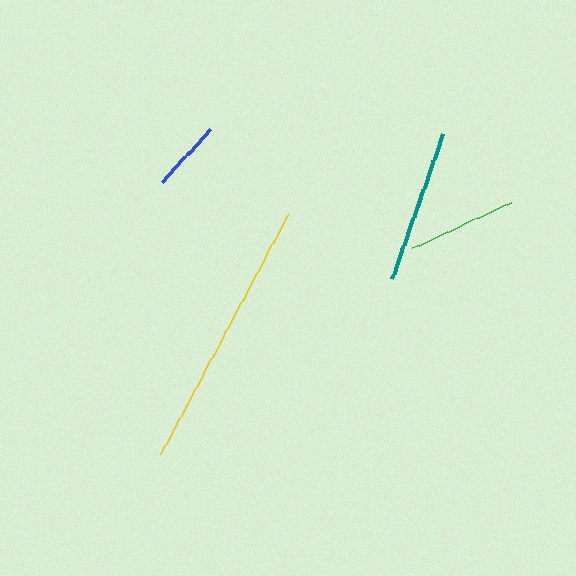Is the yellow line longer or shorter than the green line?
The yellow line is longer than the green line.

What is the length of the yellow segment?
The yellow segment is approximately 271 pixels long.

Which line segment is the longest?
The yellow line is the longest at approximately 271 pixels.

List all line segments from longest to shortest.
From longest to shortest: yellow, teal, green, blue.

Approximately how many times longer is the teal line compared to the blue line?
The teal line is approximately 2.1 times the length of the blue line.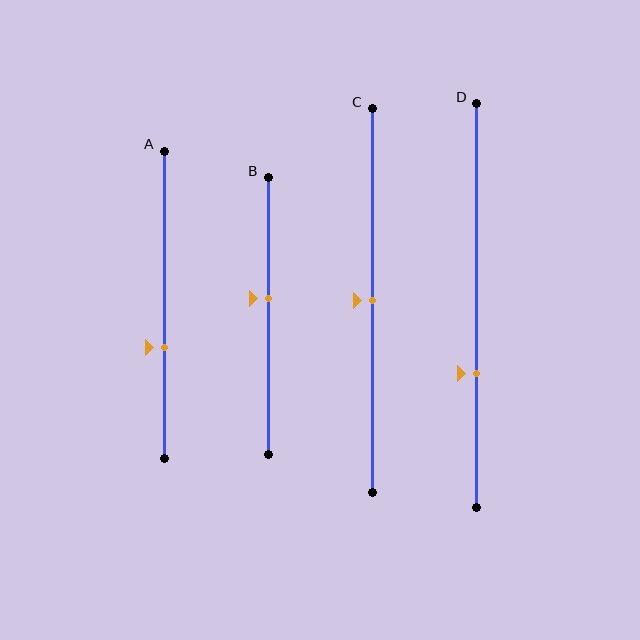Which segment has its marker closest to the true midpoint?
Segment C has its marker closest to the true midpoint.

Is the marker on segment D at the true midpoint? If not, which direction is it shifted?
No, the marker on segment D is shifted downward by about 17% of the segment length.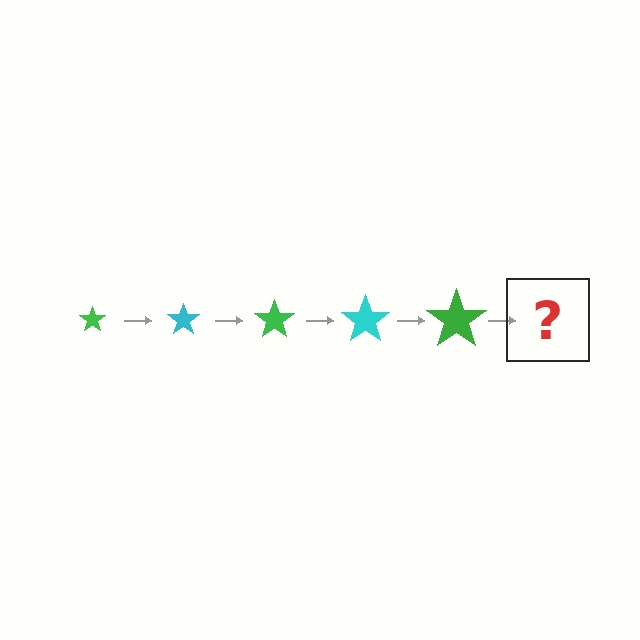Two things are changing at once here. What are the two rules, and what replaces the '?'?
The two rules are that the star grows larger each step and the color cycles through green and cyan. The '?' should be a cyan star, larger than the previous one.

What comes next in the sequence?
The next element should be a cyan star, larger than the previous one.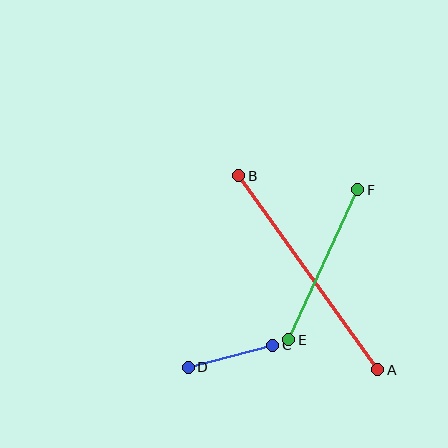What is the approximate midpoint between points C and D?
The midpoint is at approximately (231, 356) pixels.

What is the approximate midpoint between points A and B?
The midpoint is at approximately (308, 273) pixels.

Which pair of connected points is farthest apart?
Points A and B are farthest apart.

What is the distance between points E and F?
The distance is approximately 165 pixels.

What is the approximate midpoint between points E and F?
The midpoint is at approximately (323, 265) pixels.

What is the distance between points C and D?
The distance is approximately 87 pixels.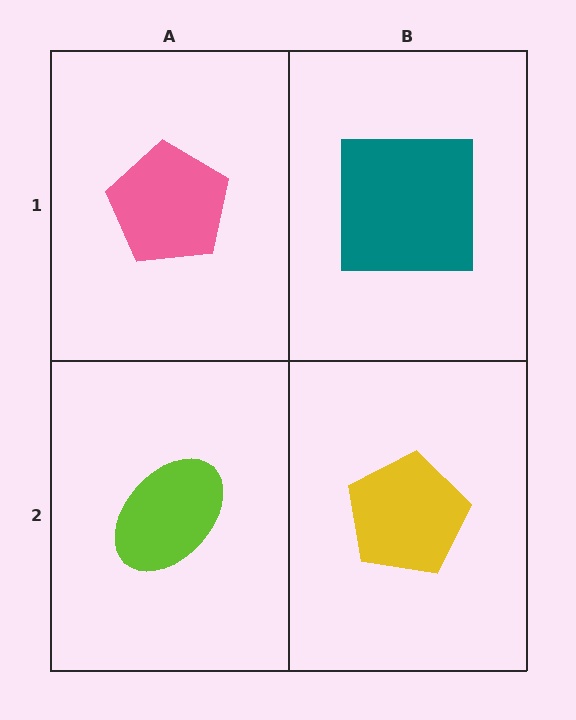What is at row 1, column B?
A teal square.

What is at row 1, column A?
A pink pentagon.